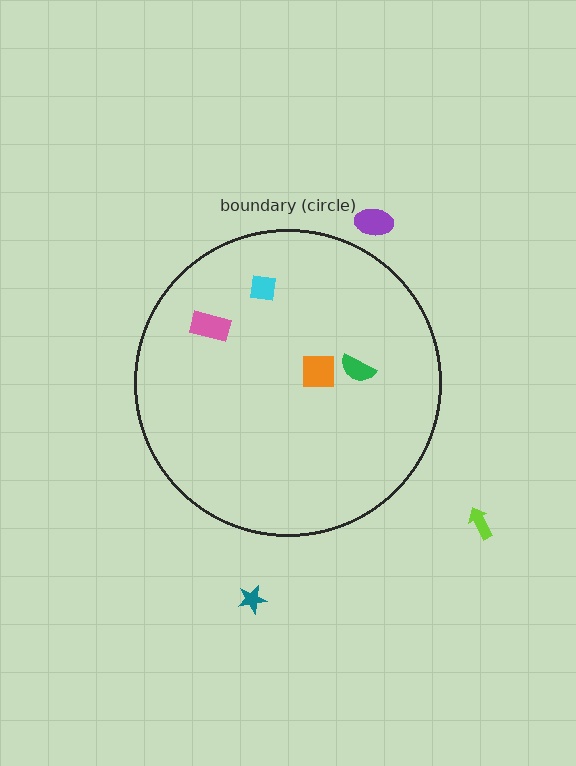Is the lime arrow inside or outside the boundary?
Outside.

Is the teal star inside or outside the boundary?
Outside.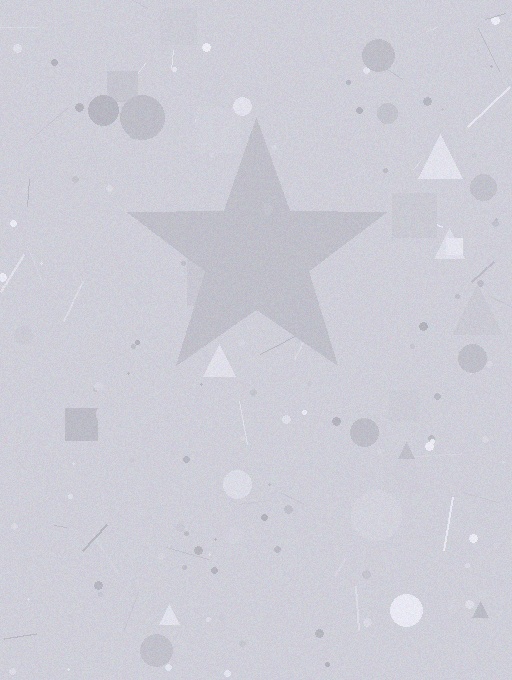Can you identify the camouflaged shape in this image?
The camouflaged shape is a star.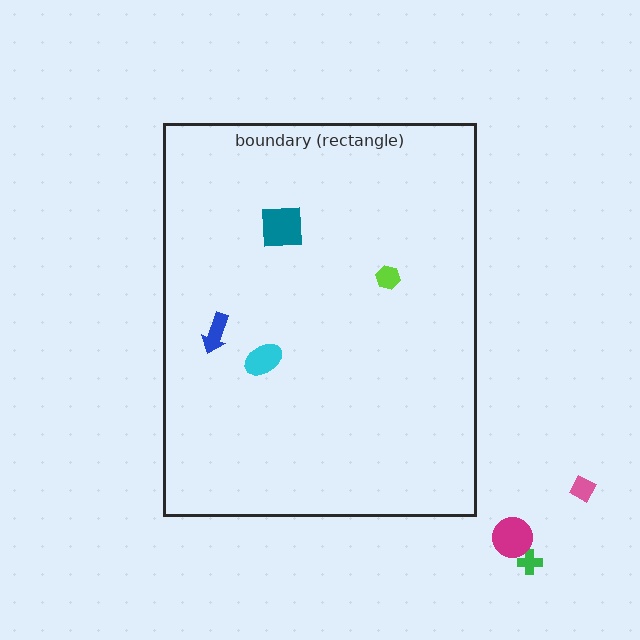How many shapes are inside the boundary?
4 inside, 3 outside.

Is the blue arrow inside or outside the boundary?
Inside.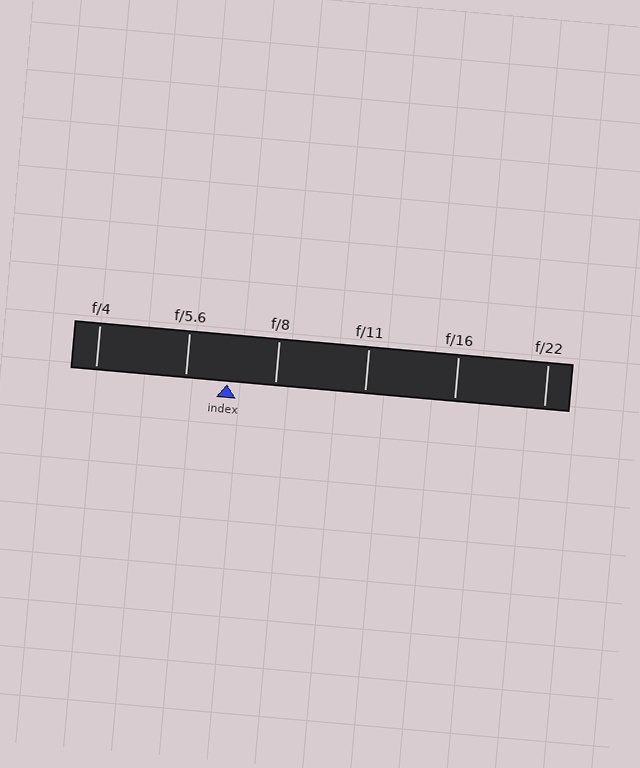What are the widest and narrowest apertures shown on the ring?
The widest aperture shown is f/4 and the narrowest is f/22.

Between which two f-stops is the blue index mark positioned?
The index mark is between f/5.6 and f/8.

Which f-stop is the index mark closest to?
The index mark is closest to f/5.6.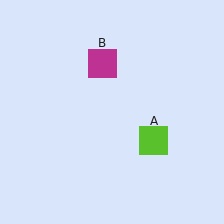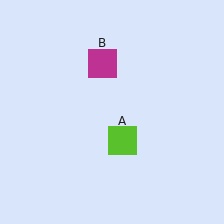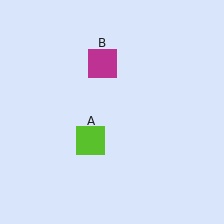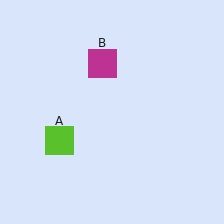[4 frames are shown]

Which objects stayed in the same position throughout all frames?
Magenta square (object B) remained stationary.